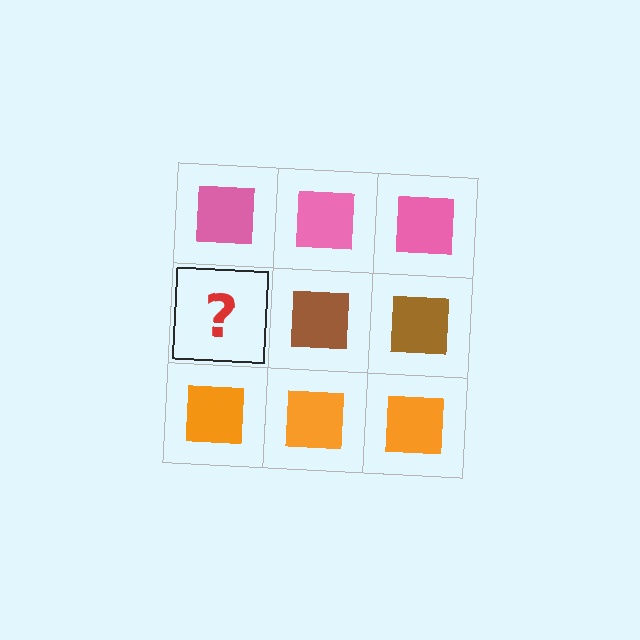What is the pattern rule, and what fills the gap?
The rule is that each row has a consistent color. The gap should be filled with a brown square.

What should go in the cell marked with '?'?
The missing cell should contain a brown square.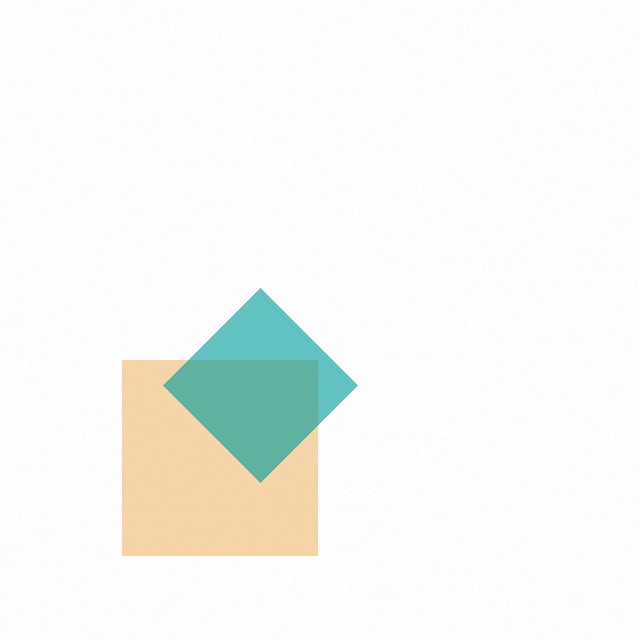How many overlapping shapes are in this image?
There are 2 overlapping shapes in the image.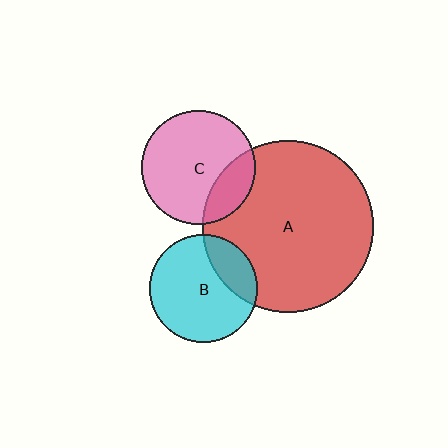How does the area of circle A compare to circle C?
Approximately 2.3 times.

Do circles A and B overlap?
Yes.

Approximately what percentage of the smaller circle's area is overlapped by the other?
Approximately 25%.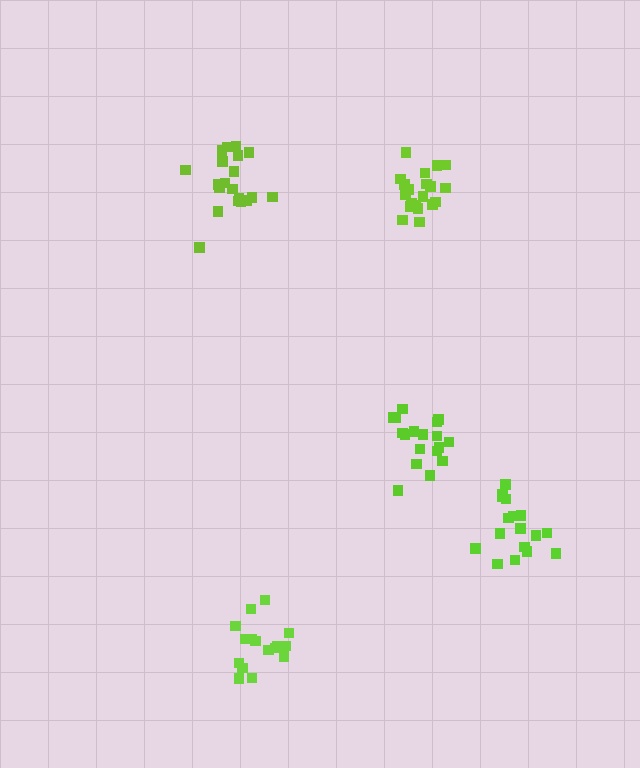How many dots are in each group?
Group 1: 16 dots, Group 2: 17 dots, Group 3: 18 dots, Group 4: 20 dots, Group 5: 20 dots (91 total).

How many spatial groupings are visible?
There are 5 spatial groupings.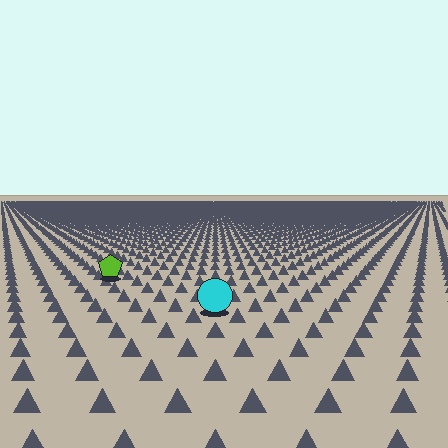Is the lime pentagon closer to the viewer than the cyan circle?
No. The cyan circle is closer — you can tell from the texture gradient: the ground texture is coarser near it.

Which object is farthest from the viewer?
The lime pentagon is farthest from the viewer. It appears smaller and the ground texture around it is denser.